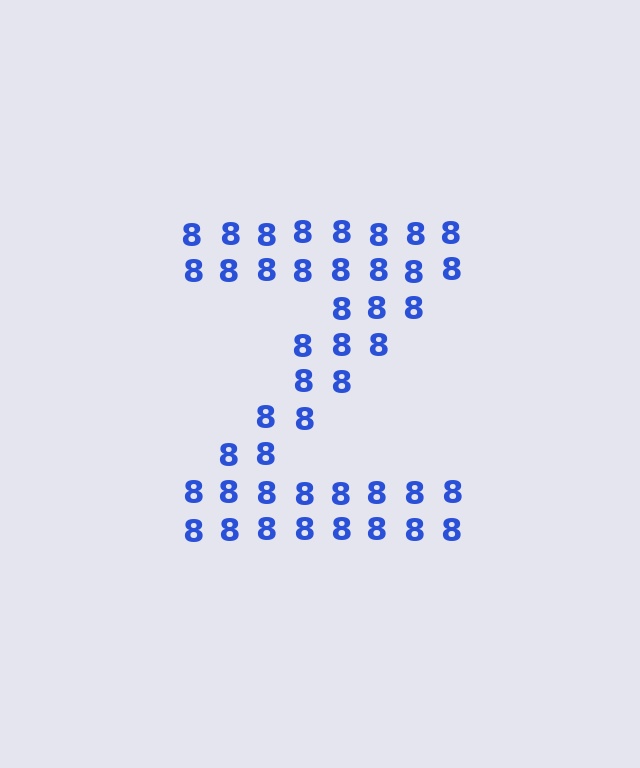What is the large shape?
The large shape is the letter Z.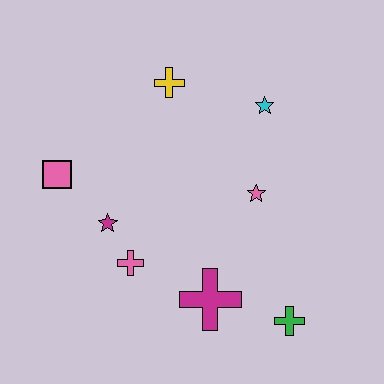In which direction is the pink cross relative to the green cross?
The pink cross is to the left of the green cross.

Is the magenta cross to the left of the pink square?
No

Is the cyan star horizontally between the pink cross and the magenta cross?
No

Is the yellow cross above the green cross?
Yes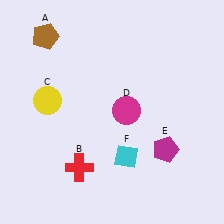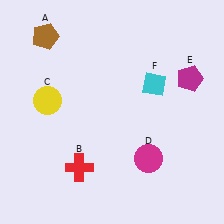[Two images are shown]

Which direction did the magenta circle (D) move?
The magenta circle (D) moved down.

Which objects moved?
The objects that moved are: the magenta circle (D), the magenta pentagon (E), the cyan diamond (F).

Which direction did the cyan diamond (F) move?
The cyan diamond (F) moved up.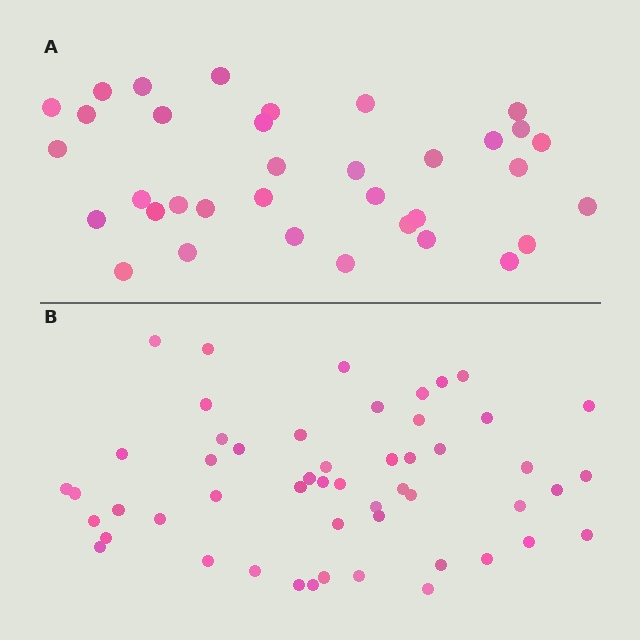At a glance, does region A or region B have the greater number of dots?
Region B (the bottom region) has more dots.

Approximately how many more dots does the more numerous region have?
Region B has approximately 15 more dots than region A.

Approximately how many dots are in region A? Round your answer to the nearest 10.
About 40 dots. (The exact count is 35, which rounds to 40.)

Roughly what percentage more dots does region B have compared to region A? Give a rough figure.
About 50% more.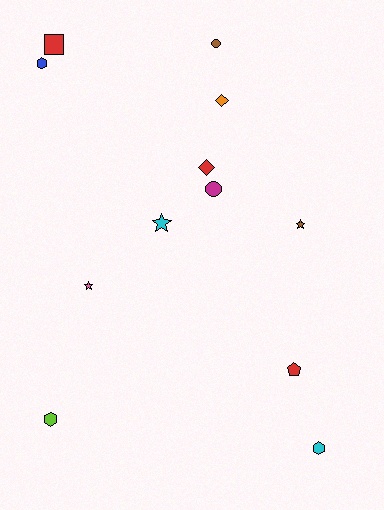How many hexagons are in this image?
There are 3 hexagons.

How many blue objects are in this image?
There is 1 blue object.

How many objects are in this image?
There are 12 objects.